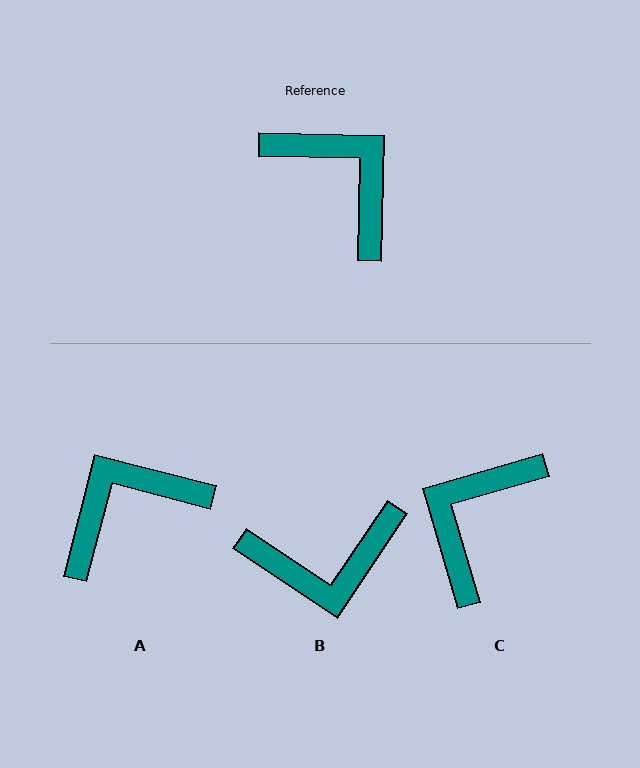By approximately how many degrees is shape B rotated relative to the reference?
Approximately 123 degrees clockwise.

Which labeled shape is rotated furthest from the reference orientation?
B, about 123 degrees away.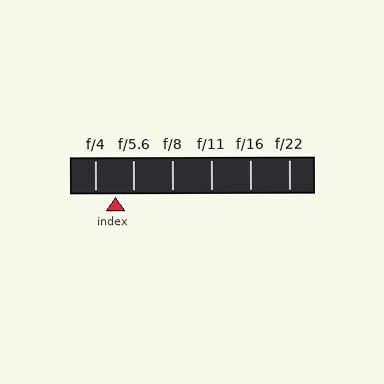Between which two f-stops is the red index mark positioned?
The index mark is between f/4 and f/5.6.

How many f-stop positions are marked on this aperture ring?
There are 6 f-stop positions marked.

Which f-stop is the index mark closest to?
The index mark is closest to f/5.6.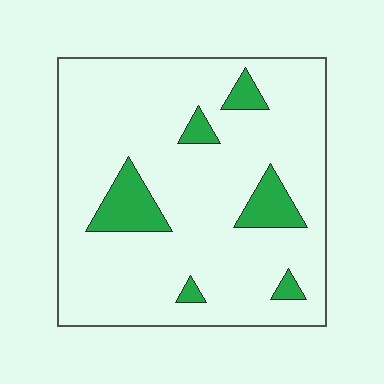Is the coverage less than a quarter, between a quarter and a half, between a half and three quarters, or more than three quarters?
Less than a quarter.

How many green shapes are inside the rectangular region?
6.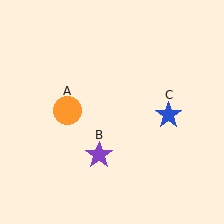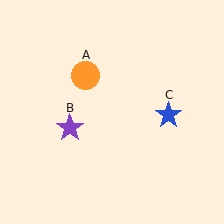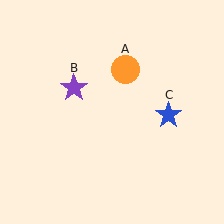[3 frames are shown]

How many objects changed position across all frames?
2 objects changed position: orange circle (object A), purple star (object B).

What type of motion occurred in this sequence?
The orange circle (object A), purple star (object B) rotated clockwise around the center of the scene.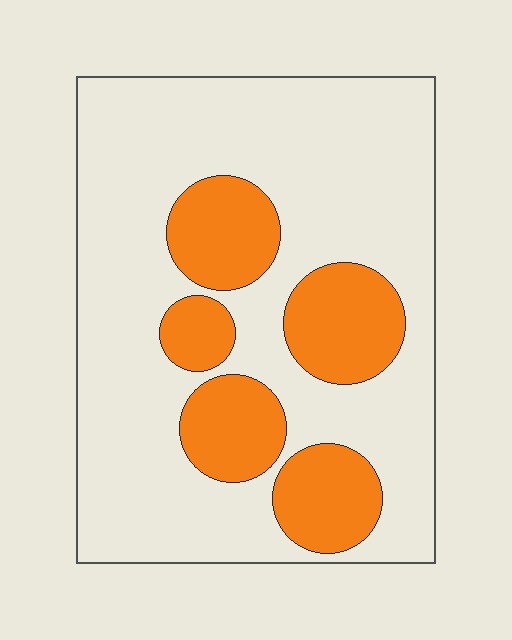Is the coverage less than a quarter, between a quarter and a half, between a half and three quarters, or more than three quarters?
Between a quarter and a half.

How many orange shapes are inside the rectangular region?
5.